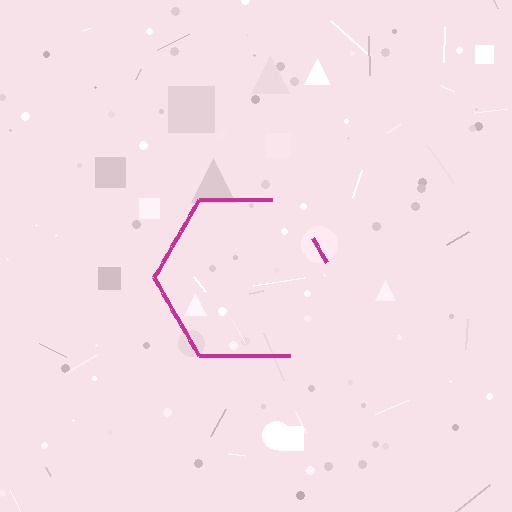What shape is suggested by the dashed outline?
The dashed outline suggests a hexagon.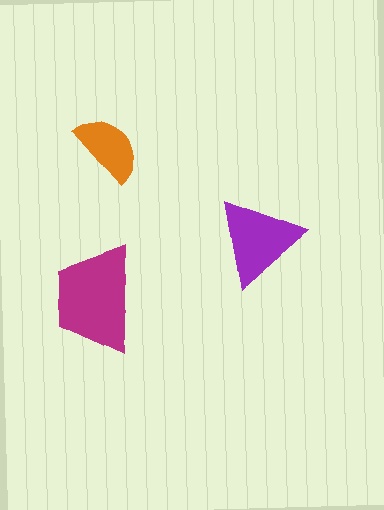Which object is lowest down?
The magenta trapezoid is bottommost.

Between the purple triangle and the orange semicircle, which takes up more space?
The purple triangle.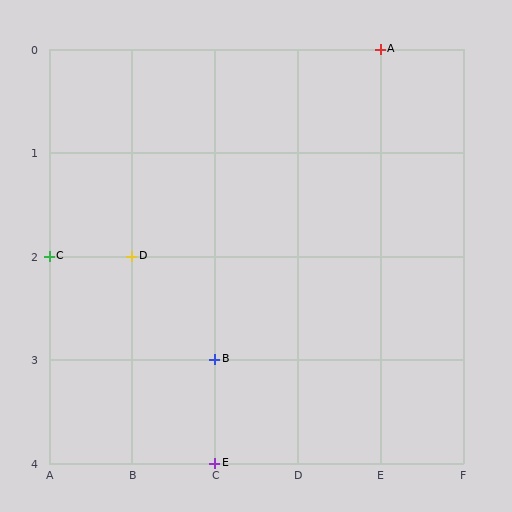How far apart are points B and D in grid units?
Points B and D are 1 column and 1 row apart (about 1.4 grid units diagonally).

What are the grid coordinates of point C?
Point C is at grid coordinates (A, 2).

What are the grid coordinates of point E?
Point E is at grid coordinates (C, 4).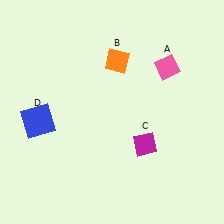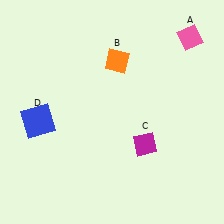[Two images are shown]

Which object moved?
The pink diamond (A) moved up.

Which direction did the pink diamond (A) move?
The pink diamond (A) moved up.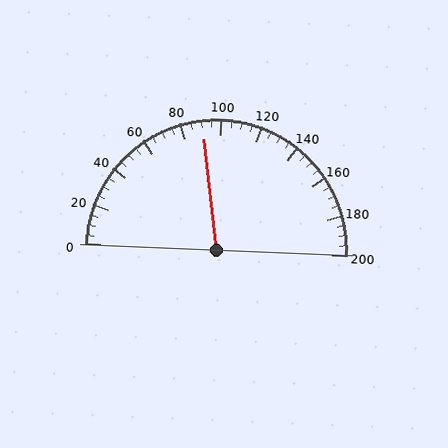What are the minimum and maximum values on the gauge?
The gauge ranges from 0 to 200.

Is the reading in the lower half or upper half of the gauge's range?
The reading is in the lower half of the range (0 to 200).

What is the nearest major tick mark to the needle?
The nearest major tick mark is 80.